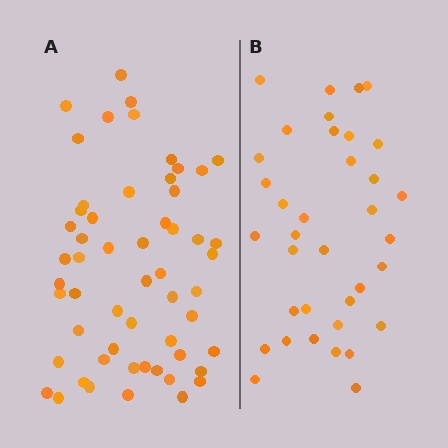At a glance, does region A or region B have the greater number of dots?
Region A (the left region) has more dots.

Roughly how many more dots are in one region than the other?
Region A has approximately 20 more dots than region B.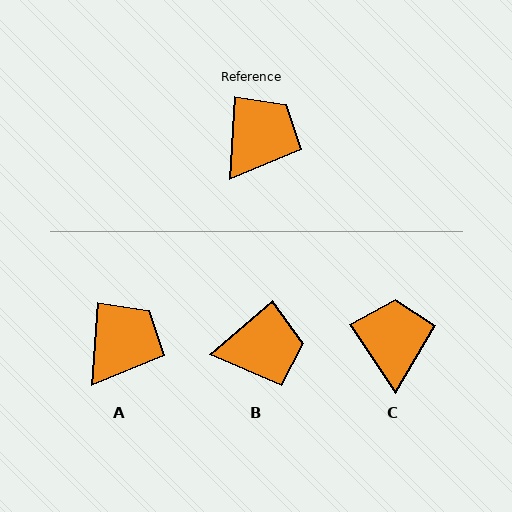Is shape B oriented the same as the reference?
No, it is off by about 45 degrees.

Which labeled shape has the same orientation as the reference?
A.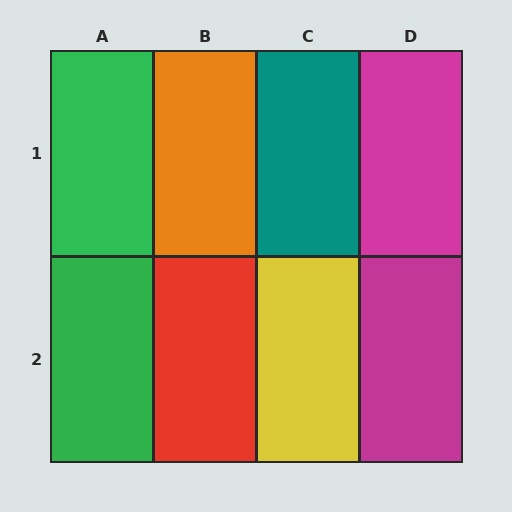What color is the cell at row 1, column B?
Orange.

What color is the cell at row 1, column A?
Green.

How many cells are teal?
1 cell is teal.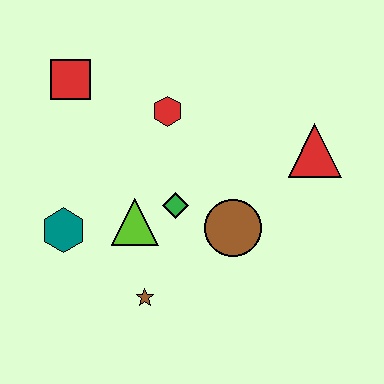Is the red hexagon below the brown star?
No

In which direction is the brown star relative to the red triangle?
The brown star is to the left of the red triangle.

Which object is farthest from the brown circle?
The red square is farthest from the brown circle.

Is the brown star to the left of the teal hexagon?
No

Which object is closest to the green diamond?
The lime triangle is closest to the green diamond.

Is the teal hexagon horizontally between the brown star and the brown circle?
No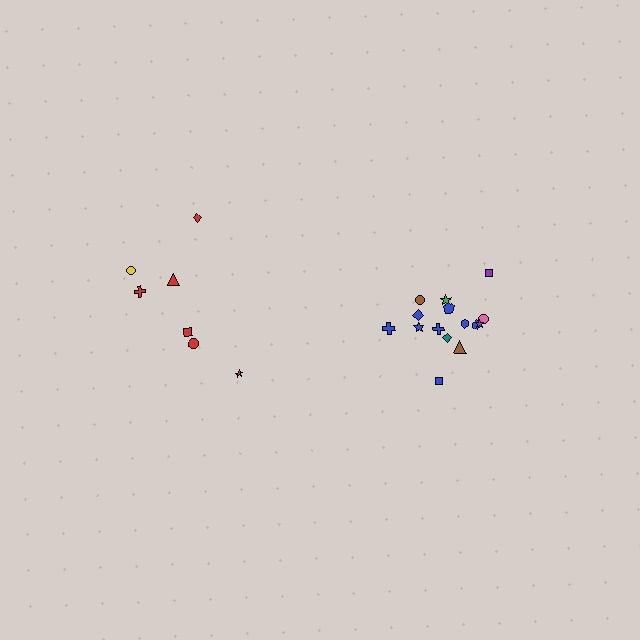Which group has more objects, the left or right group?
The right group.